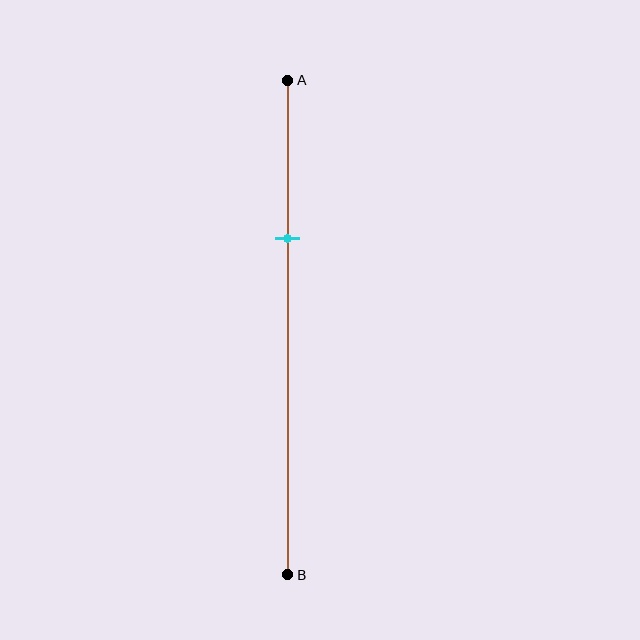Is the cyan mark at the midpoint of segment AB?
No, the mark is at about 30% from A, not at the 50% midpoint.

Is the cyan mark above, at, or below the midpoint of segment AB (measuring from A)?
The cyan mark is above the midpoint of segment AB.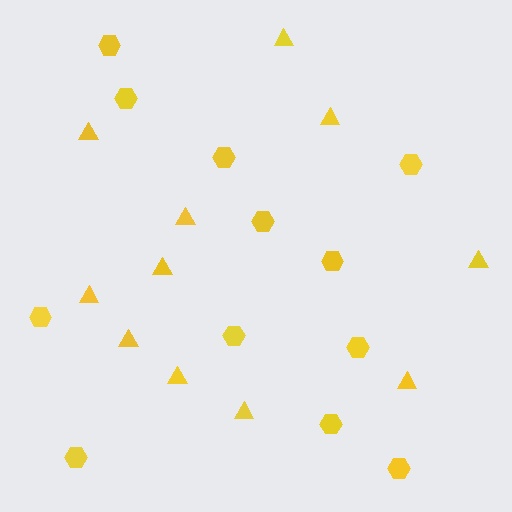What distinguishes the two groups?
There are 2 groups: one group of hexagons (12) and one group of triangles (11).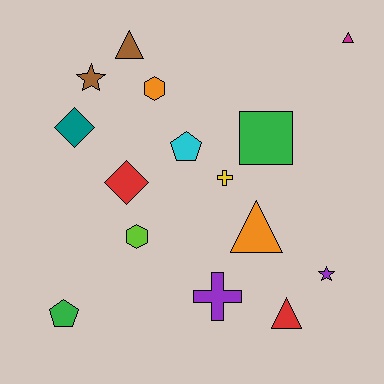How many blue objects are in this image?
There are no blue objects.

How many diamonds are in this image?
There are 2 diamonds.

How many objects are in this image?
There are 15 objects.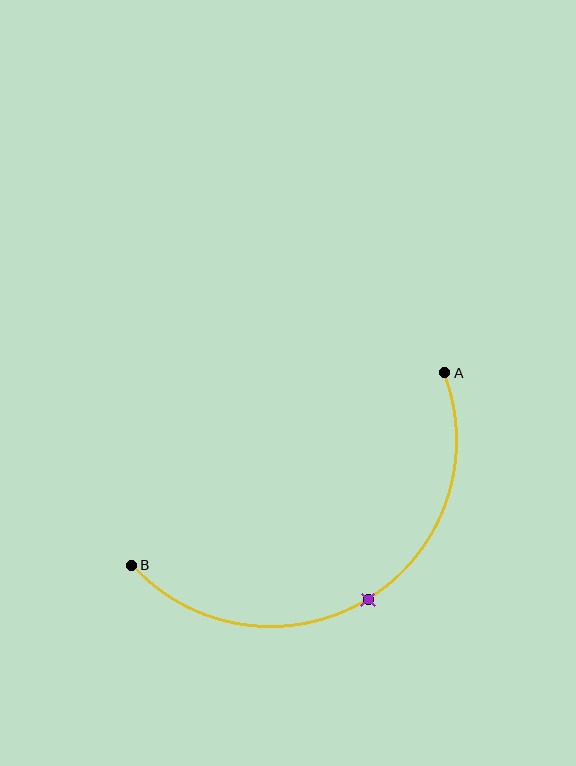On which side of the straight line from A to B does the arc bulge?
The arc bulges below the straight line connecting A and B.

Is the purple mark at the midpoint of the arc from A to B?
Yes. The purple mark lies on the arc at equal arc-length from both A and B — it is the arc midpoint.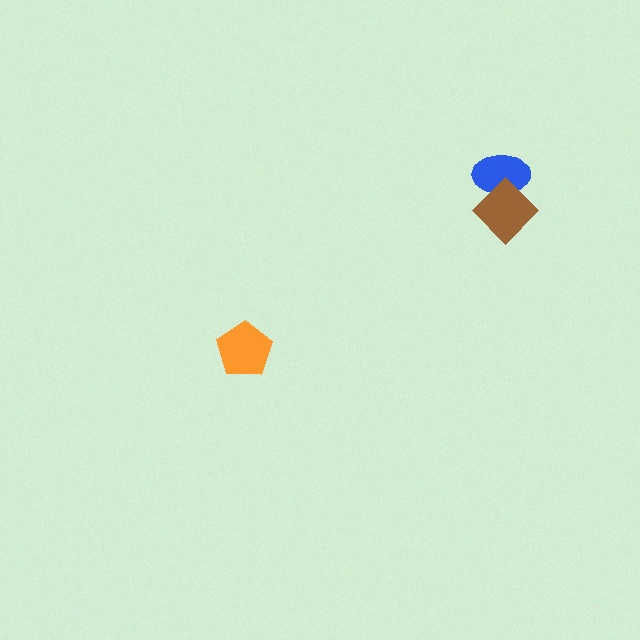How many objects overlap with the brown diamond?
1 object overlaps with the brown diamond.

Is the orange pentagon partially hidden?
No, no other shape covers it.